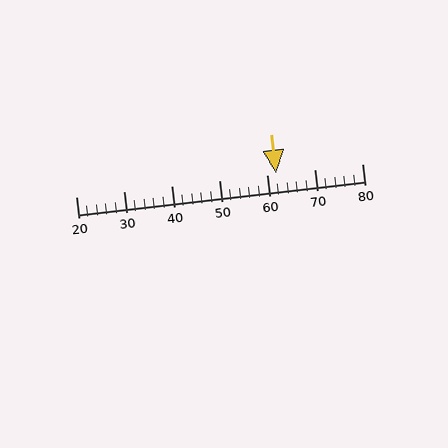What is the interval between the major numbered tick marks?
The major tick marks are spaced 10 units apart.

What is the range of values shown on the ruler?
The ruler shows values from 20 to 80.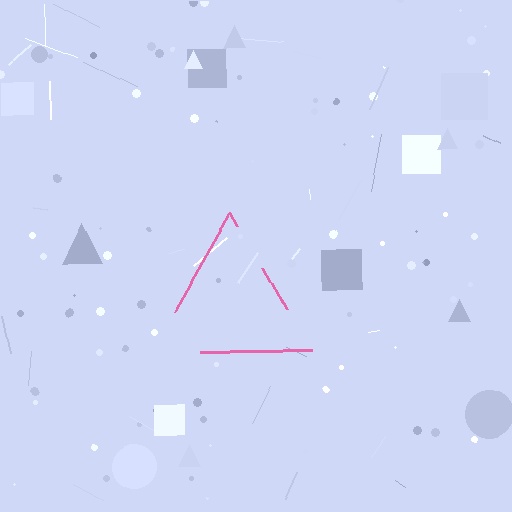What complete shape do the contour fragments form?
The contour fragments form a triangle.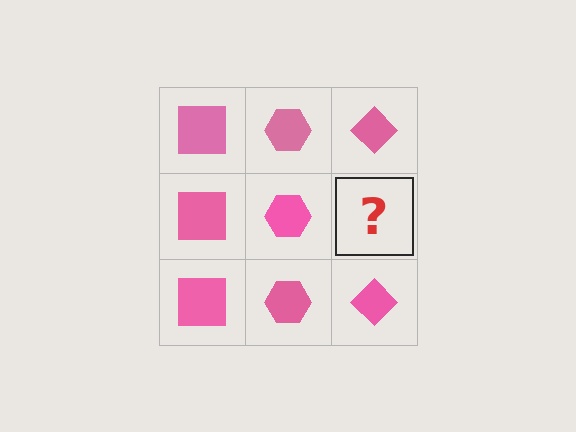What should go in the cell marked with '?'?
The missing cell should contain a pink diamond.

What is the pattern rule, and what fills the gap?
The rule is that each column has a consistent shape. The gap should be filled with a pink diamond.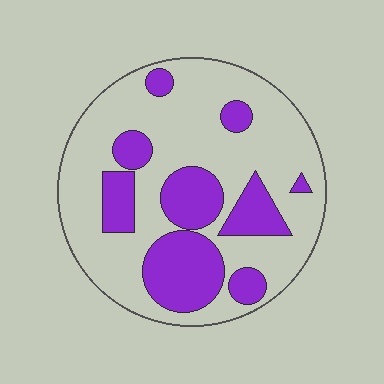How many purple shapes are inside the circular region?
9.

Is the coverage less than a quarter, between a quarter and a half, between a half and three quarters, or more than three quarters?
Between a quarter and a half.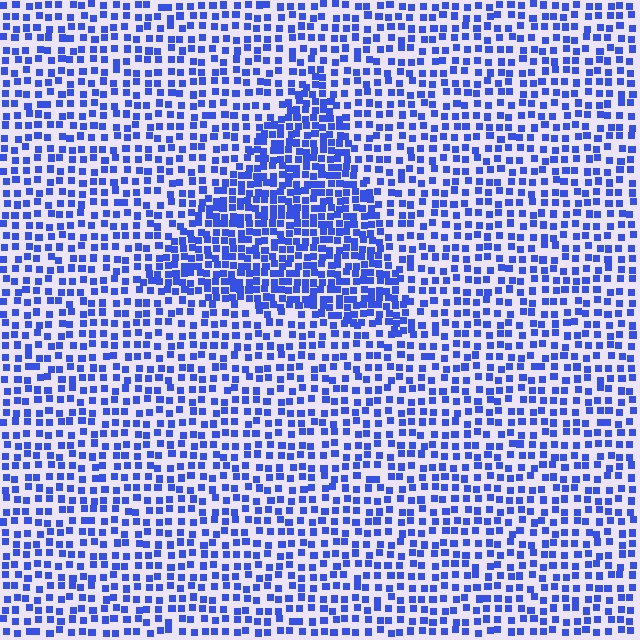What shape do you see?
I see a triangle.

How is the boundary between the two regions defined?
The boundary is defined by a change in element density (approximately 1.8x ratio). All elements are the same color, size, and shape.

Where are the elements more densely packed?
The elements are more densely packed inside the triangle boundary.